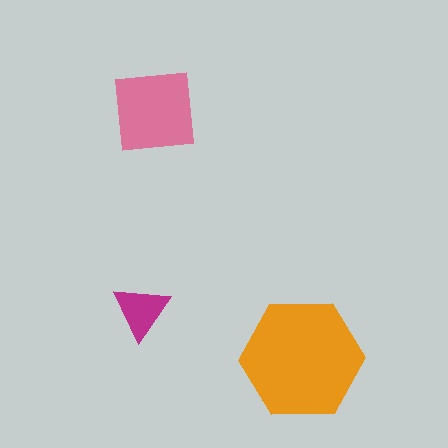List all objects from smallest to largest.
The magenta triangle, the pink square, the orange hexagon.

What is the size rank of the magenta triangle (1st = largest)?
3rd.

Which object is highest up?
The pink square is topmost.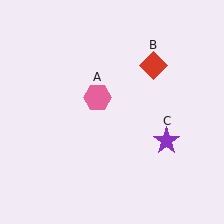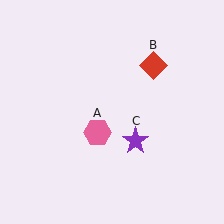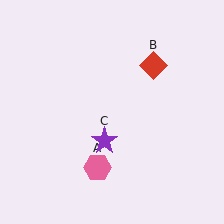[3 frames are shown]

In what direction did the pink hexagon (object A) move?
The pink hexagon (object A) moved down.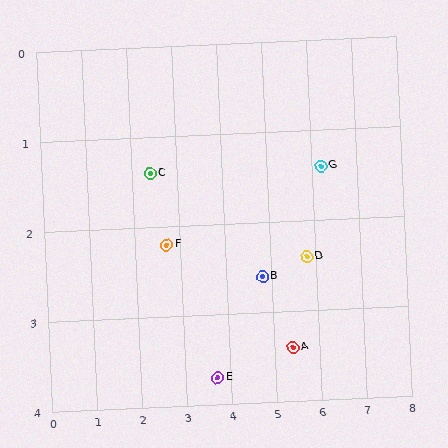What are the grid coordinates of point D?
Point D is at approximately (5.8, 2.4).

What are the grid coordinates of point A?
Point A is at approximately (5.4, 3.4).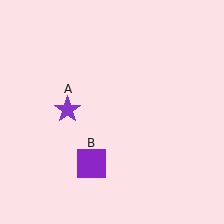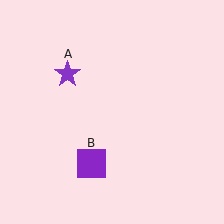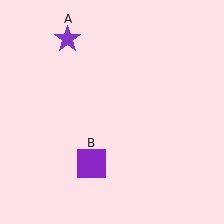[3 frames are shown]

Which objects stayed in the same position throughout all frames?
Purple square (object B) remained stationary.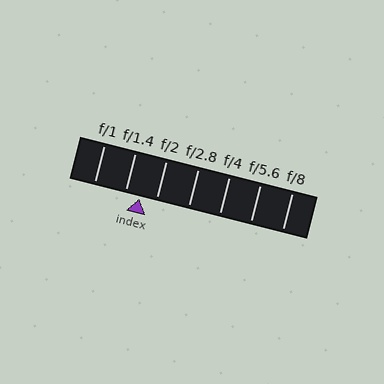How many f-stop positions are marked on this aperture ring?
There are 7 f-stop positions marked.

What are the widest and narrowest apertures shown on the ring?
The widest aperture shown is f/1 and the narrowest is f/8.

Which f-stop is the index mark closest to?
The index mark is closest to f/1.4.